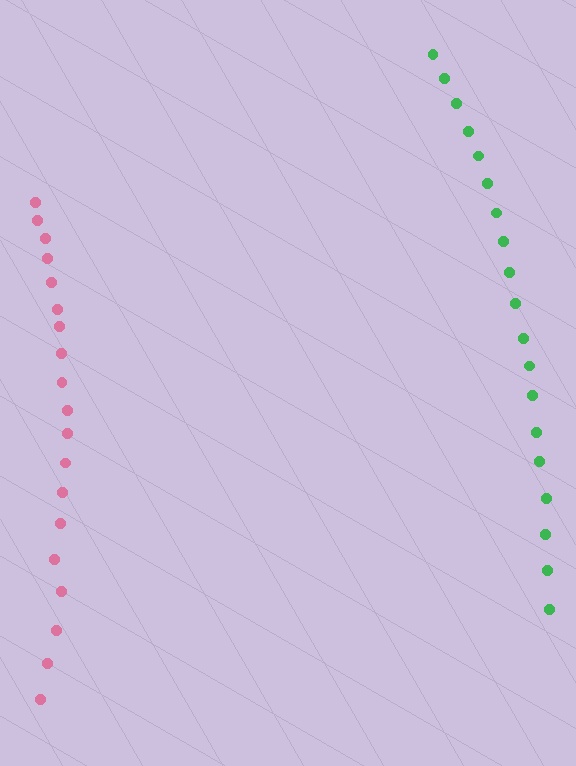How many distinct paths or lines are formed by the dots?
There are 2 distinct paths.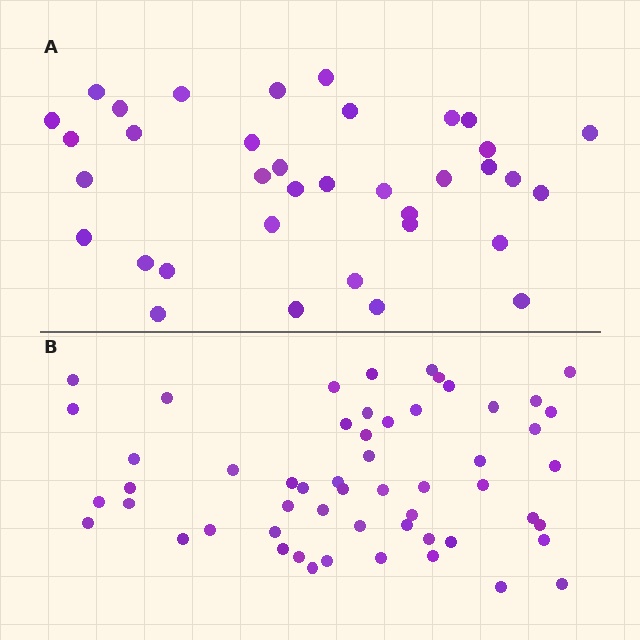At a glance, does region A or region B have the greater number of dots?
Region B (the bottom region) has more dots.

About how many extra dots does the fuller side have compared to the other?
Region B has approximately 20 more dots than region A.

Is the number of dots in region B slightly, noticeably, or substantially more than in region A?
Region B has substantially more. The ratio is roughly 1.5 to 1.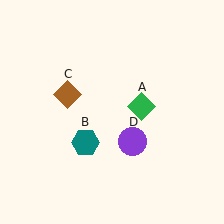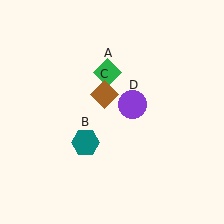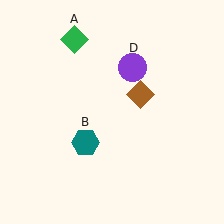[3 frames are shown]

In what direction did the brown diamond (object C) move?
The brown diamond (object C) moved right.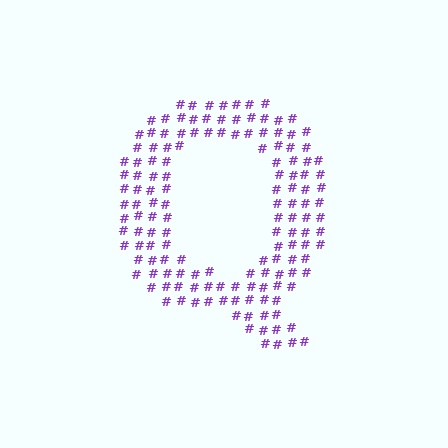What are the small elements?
The small elements are hash symbols.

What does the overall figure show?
The overall figure shows the letter Q.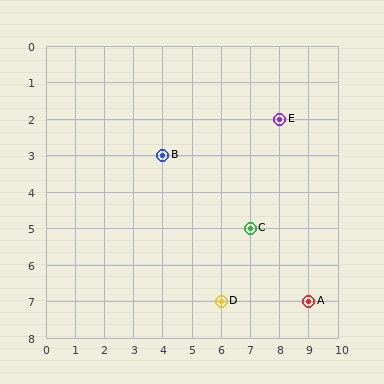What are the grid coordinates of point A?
Point A is at grid coordinates (9, 7).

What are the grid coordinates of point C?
Point C is at grid coordinates (7, 5).